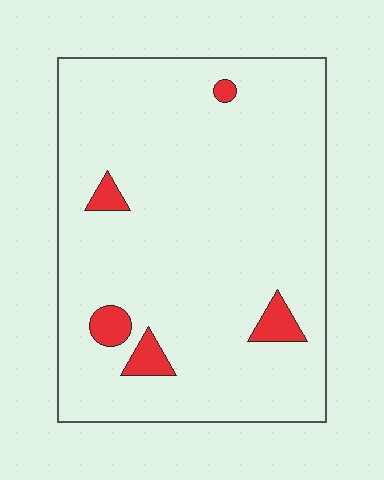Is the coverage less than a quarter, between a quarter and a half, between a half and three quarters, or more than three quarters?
Less than a quarter.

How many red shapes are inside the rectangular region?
5.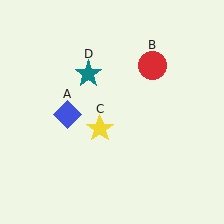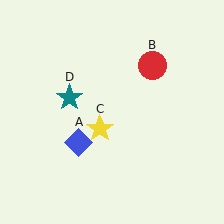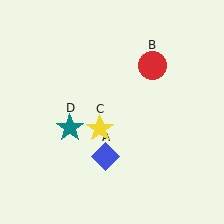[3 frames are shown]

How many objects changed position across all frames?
2 objects changed position: blue diamond (object A), teal star (object D).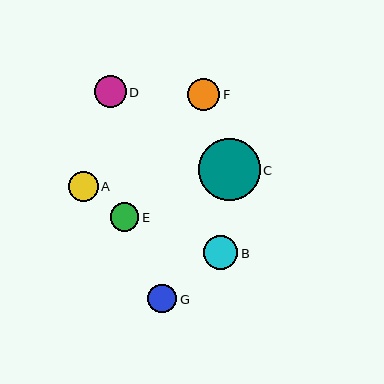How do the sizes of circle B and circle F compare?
Circle B and circle F are approximately the same size.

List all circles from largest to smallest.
From largest to smallest: C, B, F, D, A, E, G.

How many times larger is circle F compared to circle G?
Circle F is approximately 1.1 times the size of circle G.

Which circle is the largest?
Circle C is the largest with a size of approximately 62 pixels.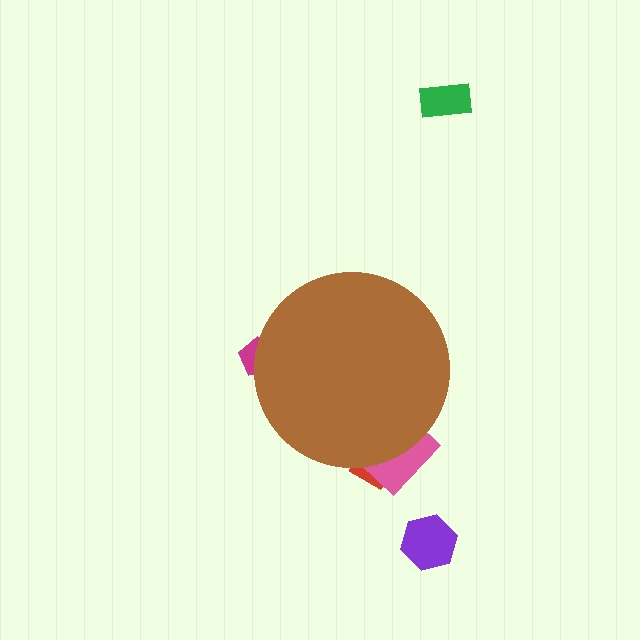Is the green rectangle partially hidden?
No, the green rectangle is fully visible.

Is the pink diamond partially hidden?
Yes, the pink diamond is partially hidden behind the brown circle.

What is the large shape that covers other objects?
A brown circle.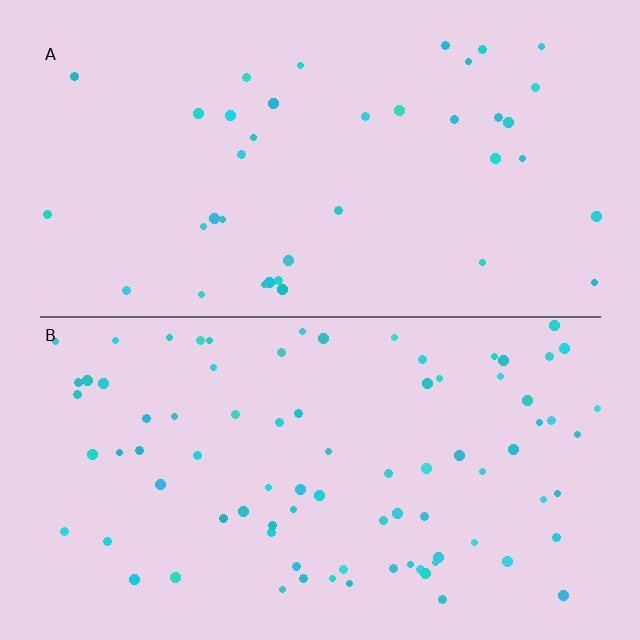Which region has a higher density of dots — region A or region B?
B (the bottom).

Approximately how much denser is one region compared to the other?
Approximately 2.2× — region B over region A.